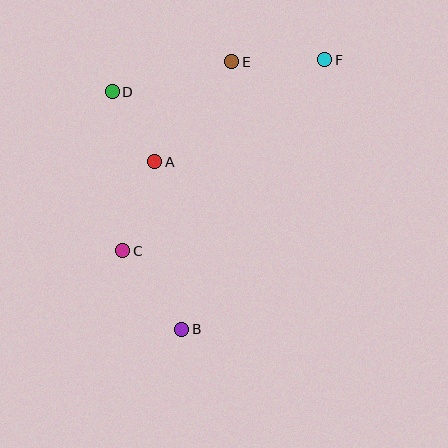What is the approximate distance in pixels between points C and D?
The distance between C and D is approximately 159 pixels.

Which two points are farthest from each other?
Points B and F are farthest from each other.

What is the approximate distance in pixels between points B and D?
The distance between B and D is approximately 247 pixels.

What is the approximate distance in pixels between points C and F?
The distance between C and F is approximately 278 pixels.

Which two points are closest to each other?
Points A and D are closest to each other.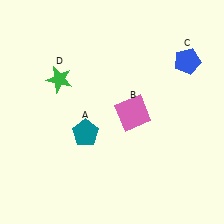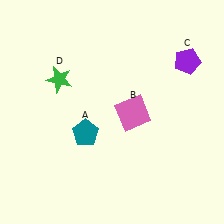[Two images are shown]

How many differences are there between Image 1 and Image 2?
There is 1 difference between the two images.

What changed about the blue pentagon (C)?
In Image 1, C is blue. In Image 2, it changed to purple.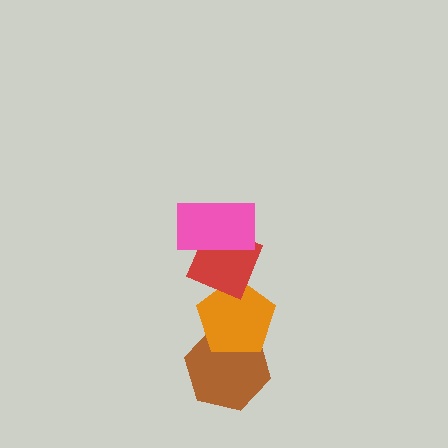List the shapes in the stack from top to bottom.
From top to bottom: the pink rectangle, the red diamond, the orange pentagon, the brown hexagon.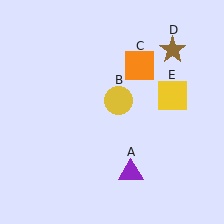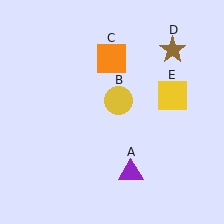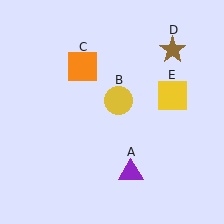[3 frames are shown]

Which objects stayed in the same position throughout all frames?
Purple triangle (object A) and yellow circle (object B) and brown star (object D) and yellow square (object E) remained stationary.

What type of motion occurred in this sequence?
The orange square (object C) rotated counterclockwise around the center of the scene.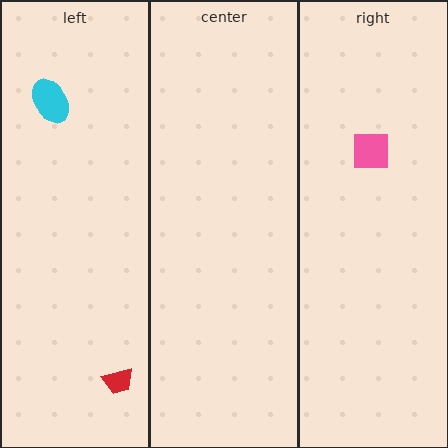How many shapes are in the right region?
1.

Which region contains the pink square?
The right region.